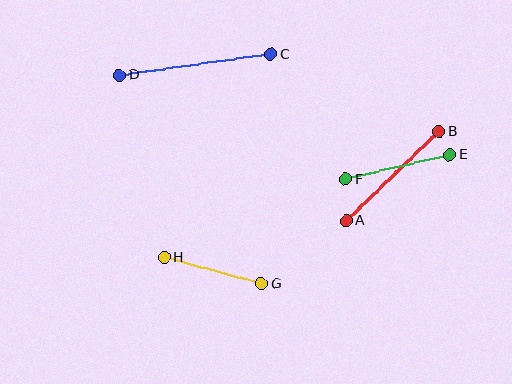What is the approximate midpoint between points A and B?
The midpoint is at approximately (392, 176) pixels.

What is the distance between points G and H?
The distance is approximately 101 pixels.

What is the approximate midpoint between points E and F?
The midpoint is at approximately (398, 167) pixels.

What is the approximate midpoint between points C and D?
The midpoint is at approximately (195, 65) pixels.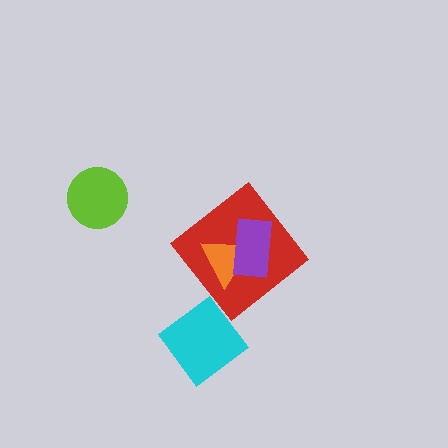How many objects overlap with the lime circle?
0 objects overlap with the lime circle.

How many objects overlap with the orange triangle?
2 objects overlap with the orange triangle.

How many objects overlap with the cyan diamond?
0 objects overlap with the cyan diamond.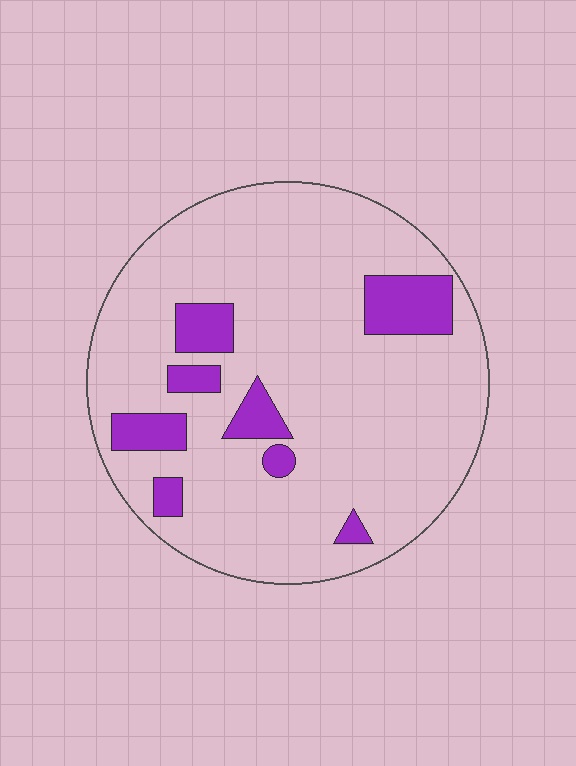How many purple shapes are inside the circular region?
8.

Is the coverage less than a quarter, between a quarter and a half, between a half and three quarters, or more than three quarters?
Less than a quarter.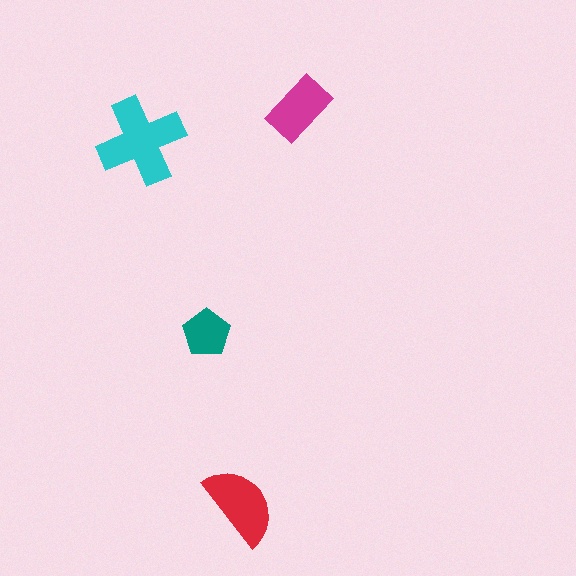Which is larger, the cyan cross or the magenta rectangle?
The cyan cross.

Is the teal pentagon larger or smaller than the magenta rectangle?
Smaller.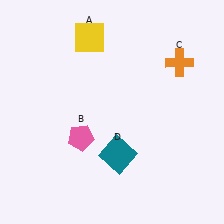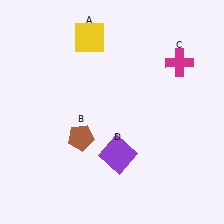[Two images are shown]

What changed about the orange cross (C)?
In Image 1, C is orange. In Image 2, it changed to magenta.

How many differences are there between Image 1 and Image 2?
There are 3 differences between the two images.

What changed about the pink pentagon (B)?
In Image 1, B is pink. In Image 2, it changed to brown.